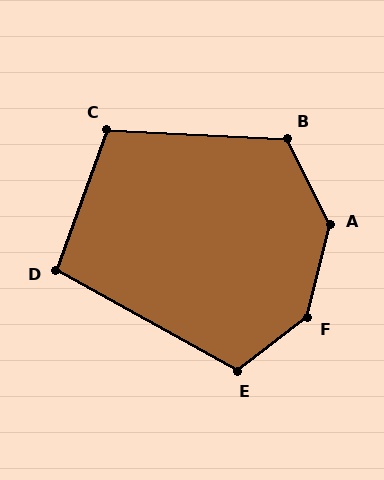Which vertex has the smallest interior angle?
D, at approximately 99 degrees.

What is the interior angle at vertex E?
Approximately 113 degrees (obtuse).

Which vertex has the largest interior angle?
F, at approximately 141 degrees.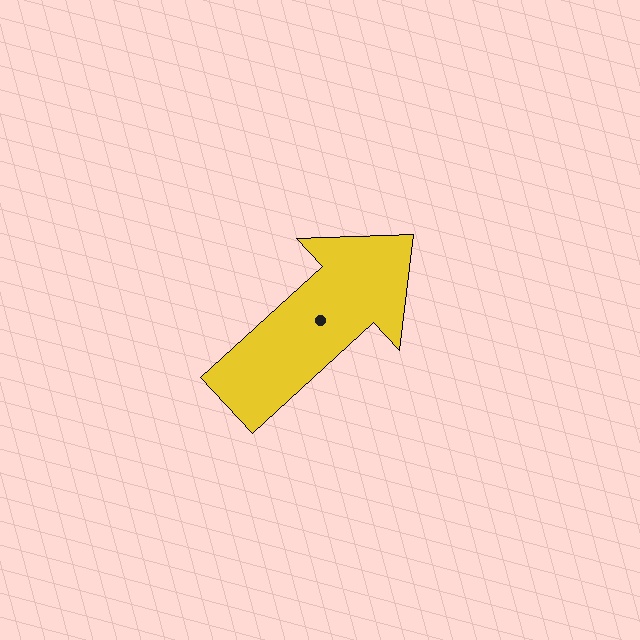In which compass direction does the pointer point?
Northeast.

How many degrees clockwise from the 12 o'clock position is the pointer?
Approximately 48 degrees.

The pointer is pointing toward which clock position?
Roughly 2 o'clock.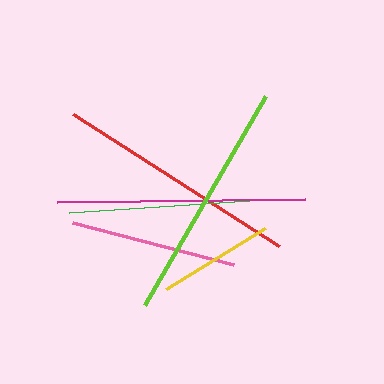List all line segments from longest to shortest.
From longest to shortest: magenta, red, lime, green, pink, yellow.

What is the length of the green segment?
The green segment is approximately 196 pixels long.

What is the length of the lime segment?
The lime segment is approximately 242 pixels long.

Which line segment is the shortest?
The yellow line is the shortest at approximately 116 pixels.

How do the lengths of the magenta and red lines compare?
The magenta and red lines are approximately the same length.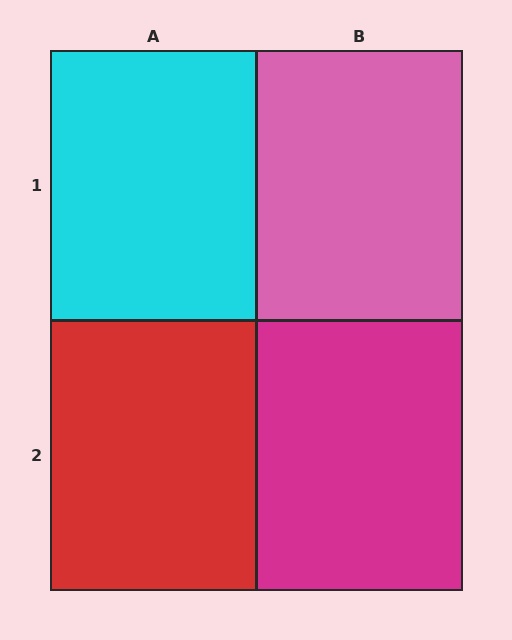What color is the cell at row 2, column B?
Magenta.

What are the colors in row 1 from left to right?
Cyan, pink.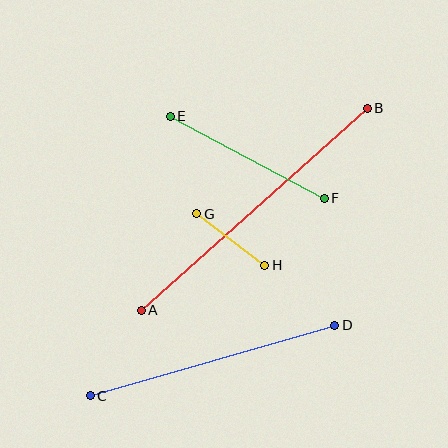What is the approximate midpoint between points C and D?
The midpoint is at approximately (213, 361) pixels.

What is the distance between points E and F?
The distance is approximately 175 pixels.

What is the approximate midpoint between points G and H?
The midpoint is at approximately (231, 240) pixels.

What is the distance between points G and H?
The distance is approximately 85 pixels.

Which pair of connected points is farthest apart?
Points A and B are farthest apart.